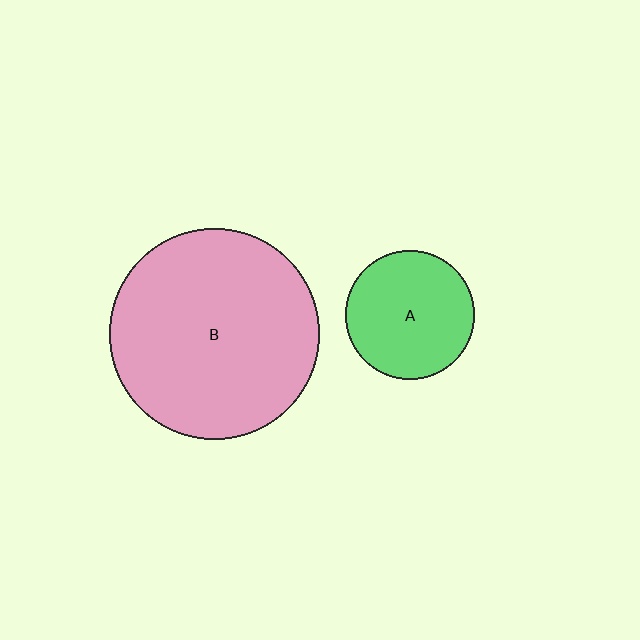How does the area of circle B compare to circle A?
Approximately 2.7 times.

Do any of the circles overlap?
No, none of the circles overlap.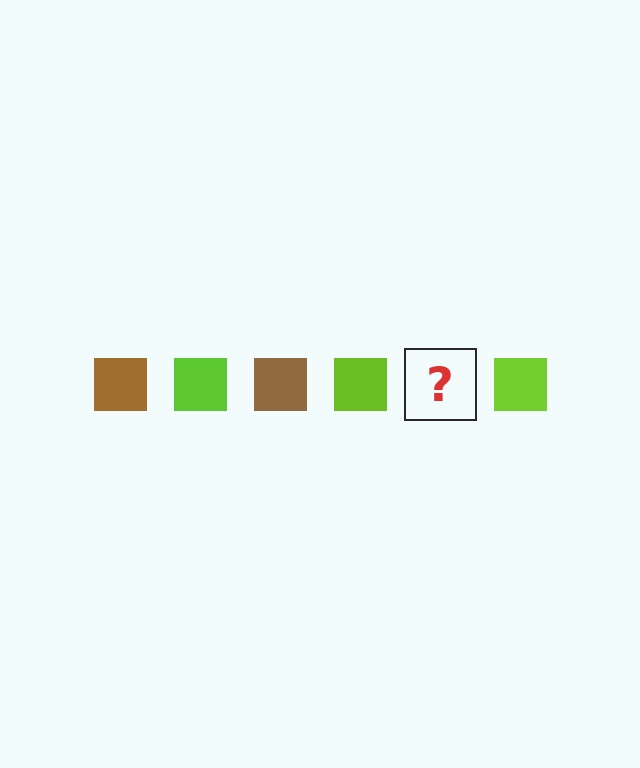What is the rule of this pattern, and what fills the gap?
The rule is that the pattern cycles through brown, lime squares. The gap should be filled with a brown square.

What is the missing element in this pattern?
The missing element is a brown square.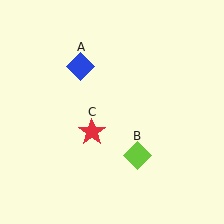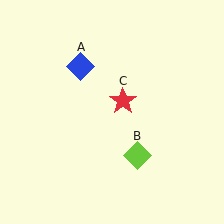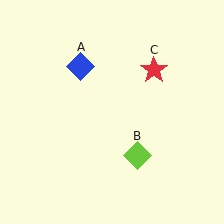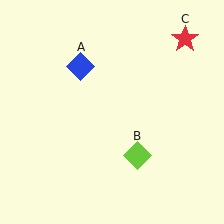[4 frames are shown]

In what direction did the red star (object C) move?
The red star (object C) moved up and to the right.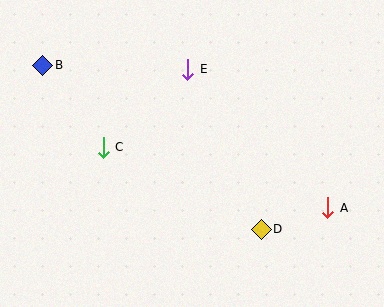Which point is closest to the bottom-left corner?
Point C is closest to the bottom-left corner.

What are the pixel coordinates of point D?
Point D is at (261, 229).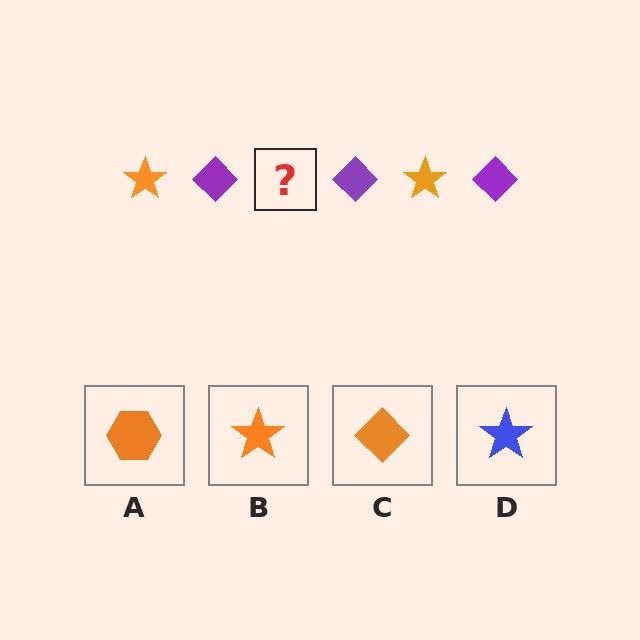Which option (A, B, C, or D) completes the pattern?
B.